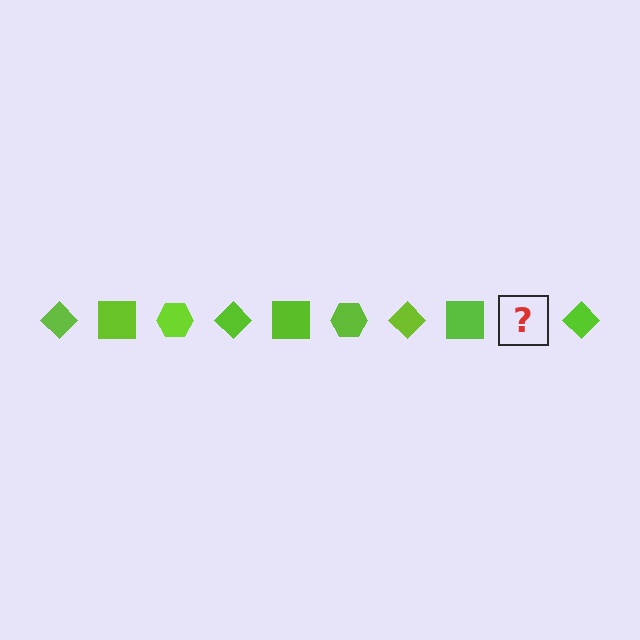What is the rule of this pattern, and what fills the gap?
The rule is that the pattern cycles through diamond, square, hexagon shapes in lime. The gap should be filled with a lime hexagon.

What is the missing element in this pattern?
The missing element is a lime hexagon.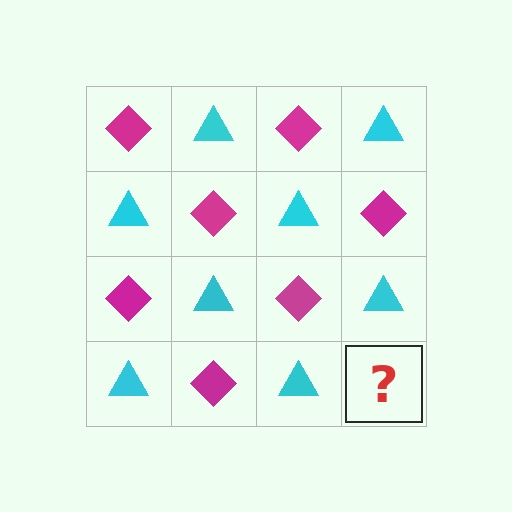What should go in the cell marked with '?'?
The missing cell should contain a magenta diamond.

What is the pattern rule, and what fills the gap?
The rule is that it alternates magenta diamond and cyan triangle in a checkerboard pattern. The gap should be filled with a magenta diamond.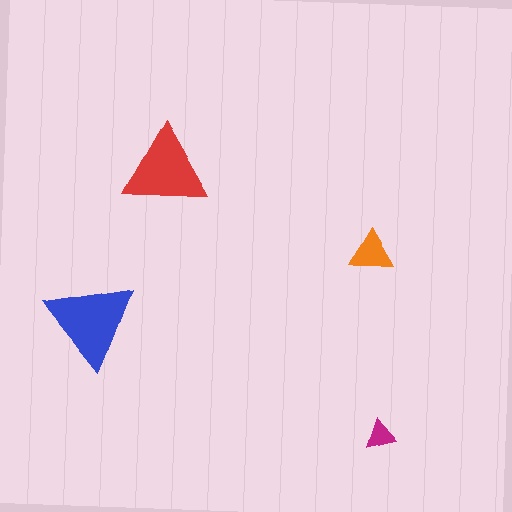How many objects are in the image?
There are 4 objects in the image.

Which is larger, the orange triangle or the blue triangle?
The blue one.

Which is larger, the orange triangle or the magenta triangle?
The orange one.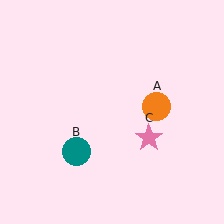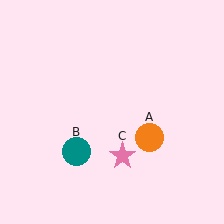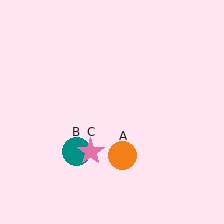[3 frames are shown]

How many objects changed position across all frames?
2 objects changed position: orange circle (object A), pink star (object C).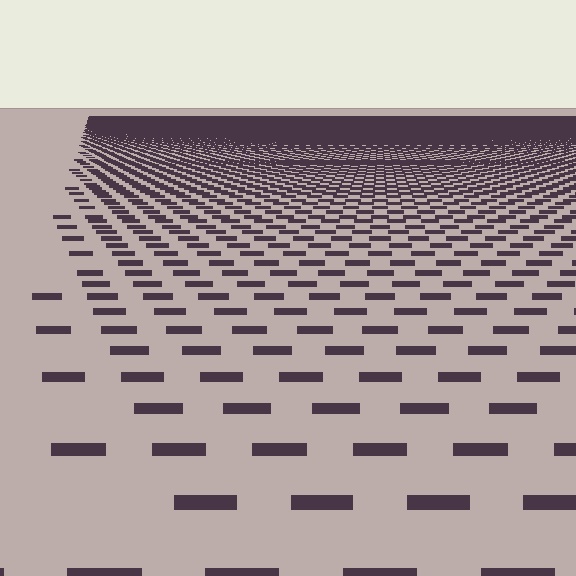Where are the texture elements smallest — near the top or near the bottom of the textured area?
Near the top.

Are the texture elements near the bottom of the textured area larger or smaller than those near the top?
Larger. Near the bottom, elements are closer to the viewer and appear at a bigger on-screen size.